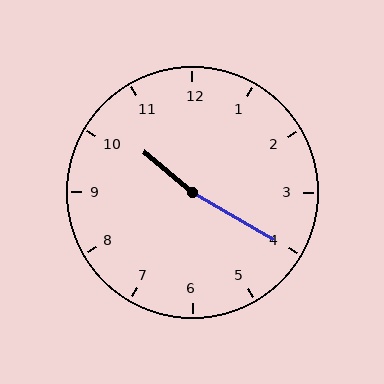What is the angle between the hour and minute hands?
Approximately 170 degrees.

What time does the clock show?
10:20.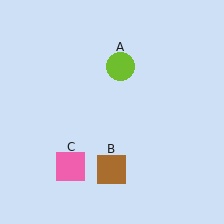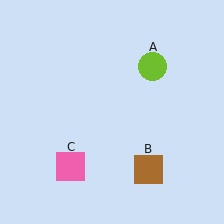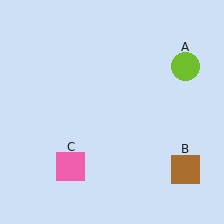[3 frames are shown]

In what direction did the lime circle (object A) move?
The lime circle (object A) moved right.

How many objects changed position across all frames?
2 objects changed position: lime circle (object A), brown square (object B).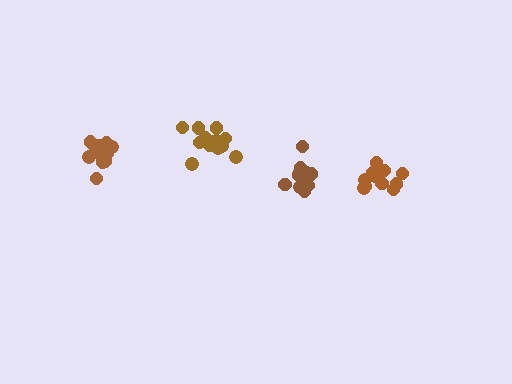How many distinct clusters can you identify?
There are 4 distinct clusters.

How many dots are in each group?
Group 1: 13 dots, Group 2: 14 dots, Group 3: 12 dots, Group 4: 12 dots (51 total).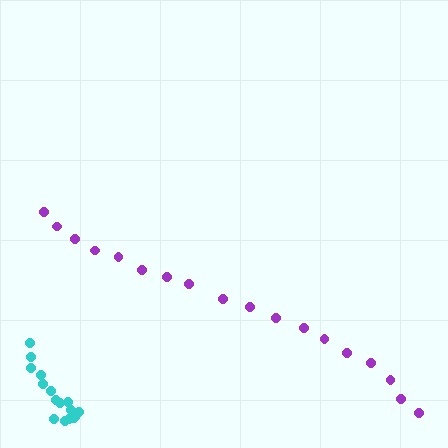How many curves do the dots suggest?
There are 2 distinct paths.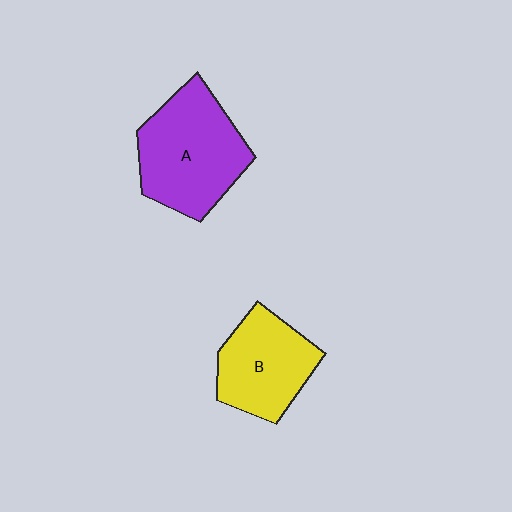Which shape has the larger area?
Shape A (purple).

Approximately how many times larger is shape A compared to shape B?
Approximately 1.3 times.